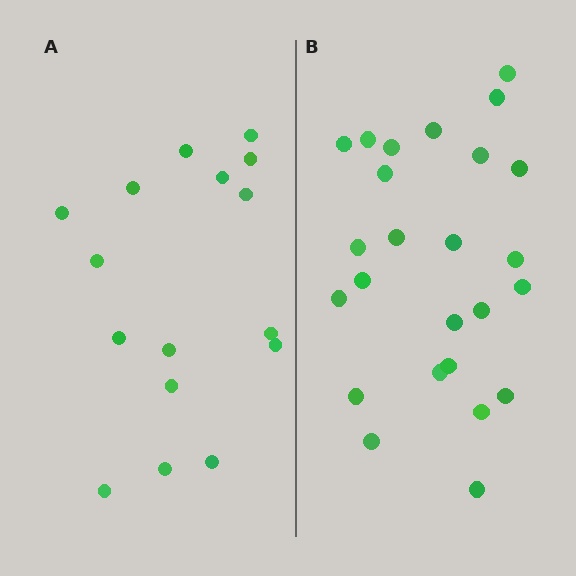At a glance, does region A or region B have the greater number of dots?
Region B (the right region) has more dots.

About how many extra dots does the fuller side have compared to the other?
Region B has roughly 8 or so more dots than region A.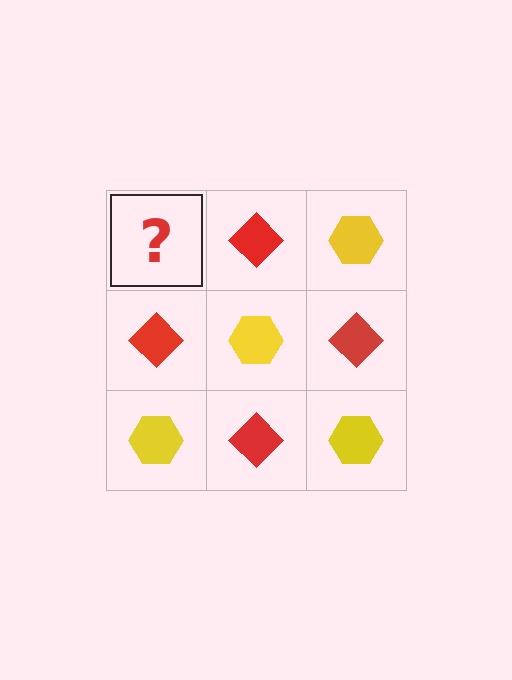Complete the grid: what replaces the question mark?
The question mark should be replaced with a yellow hexagon.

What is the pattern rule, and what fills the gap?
The rule is that it alternates yellow hexagon and red diamond in a checkerboard pattern. The gap should be filled with a yellow hexagon.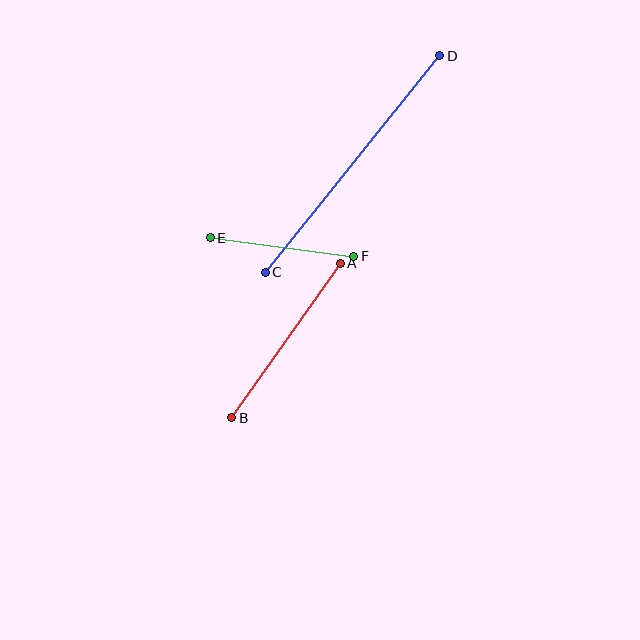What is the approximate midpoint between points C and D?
The midpoint is at approximately (352, 164) pixels.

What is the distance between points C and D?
The distance is approximately 278 pixels.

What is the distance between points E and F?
The distance is approximately 145 pixels.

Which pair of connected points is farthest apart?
Points C and D are farthest apart.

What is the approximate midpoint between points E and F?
The midpoint is at approximately (282, 247) pixels.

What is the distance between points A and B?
The distance is approximately 189 pixels.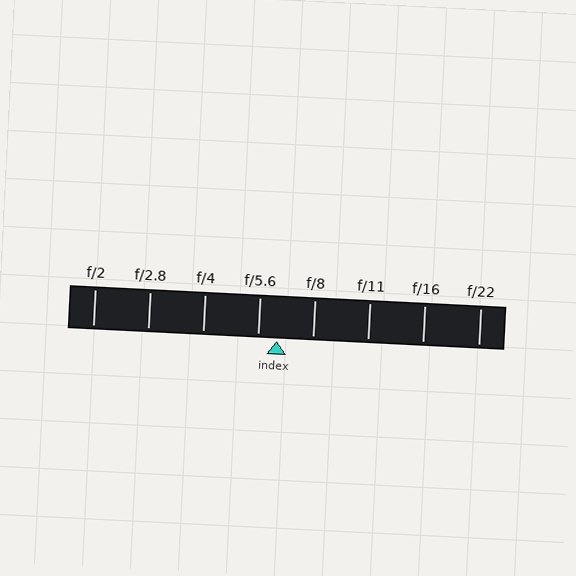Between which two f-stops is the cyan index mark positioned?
The index mark is between f/5.6 and f/8.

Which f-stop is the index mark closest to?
The index mark is closest to f/5.6.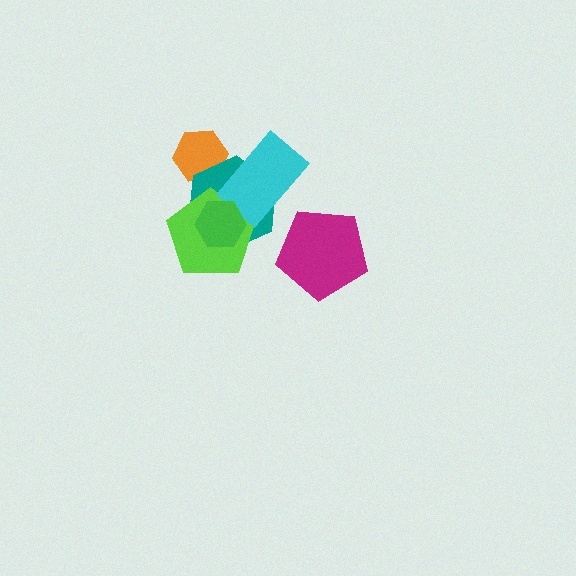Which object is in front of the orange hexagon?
The teal hexagon is in front of the orange hexagon.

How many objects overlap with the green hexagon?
2 objects overlap with the green hexagon.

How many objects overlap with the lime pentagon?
3 objects overlap with the lime pentagon.